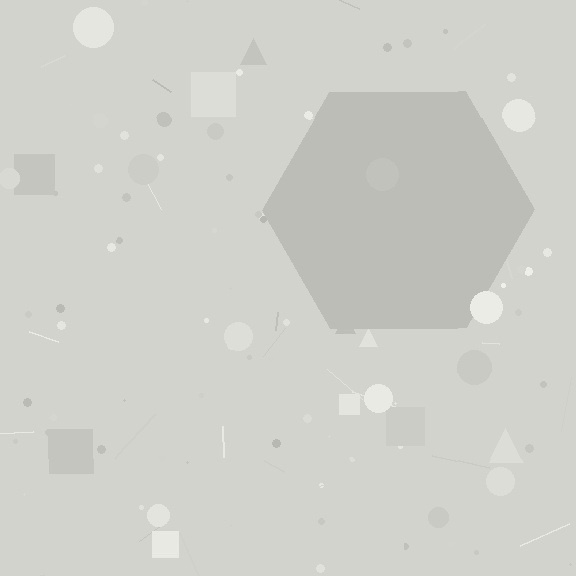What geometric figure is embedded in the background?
A hexagon is embedded in the background.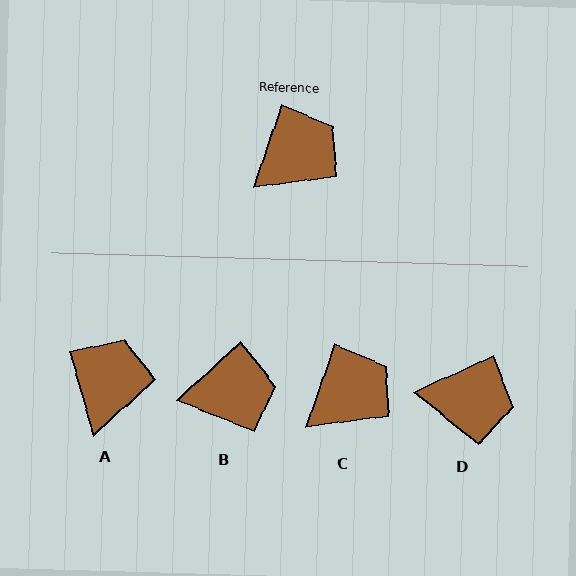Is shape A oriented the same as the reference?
No, it is off by about 35 degrees.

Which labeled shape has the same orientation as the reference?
C.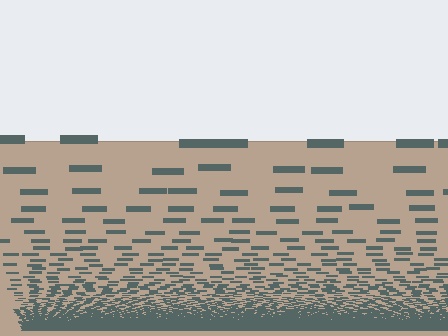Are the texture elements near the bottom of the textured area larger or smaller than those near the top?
Smaller. The gradient is inverted — elements near the bottom are smaller and denser.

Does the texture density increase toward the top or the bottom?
Density increases toward the bottom.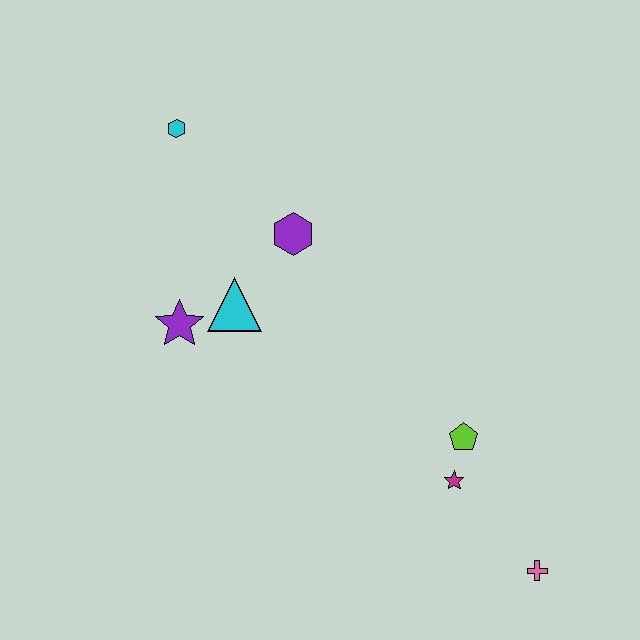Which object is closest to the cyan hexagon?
The purple hexagon is closest to the cyan hexagon.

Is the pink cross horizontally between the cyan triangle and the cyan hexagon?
No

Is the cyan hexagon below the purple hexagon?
No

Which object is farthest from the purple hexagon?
The pink cross is farthest from the purple hexagon.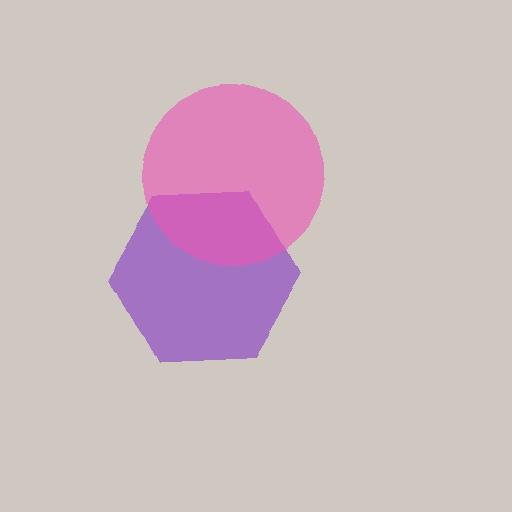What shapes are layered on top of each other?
The layered shapes are: a purple hexagon, a pink circle.